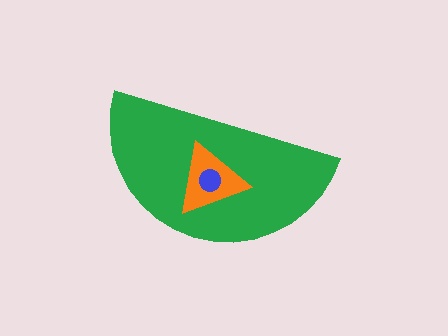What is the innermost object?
The blue circle.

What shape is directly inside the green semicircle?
The orange triangle.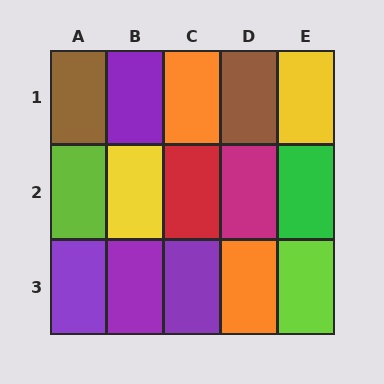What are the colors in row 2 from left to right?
Lime, yellow, red, magenta, green.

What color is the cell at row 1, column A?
Brown.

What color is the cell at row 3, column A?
Purple.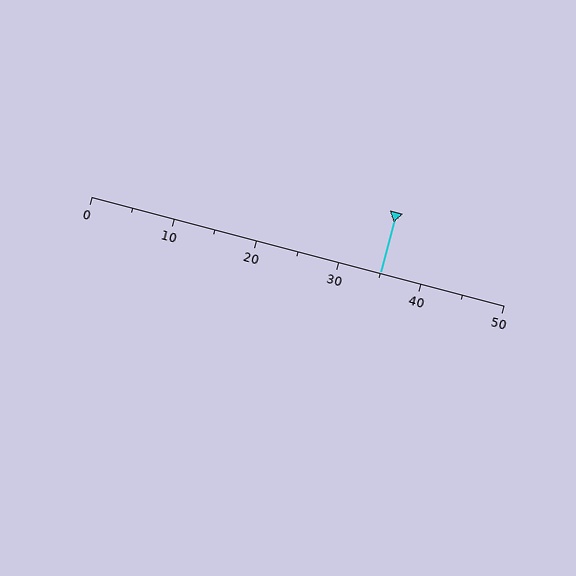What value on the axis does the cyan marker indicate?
The marker indicates approximately 35.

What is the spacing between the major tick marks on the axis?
The major ticks are spaced 10 apart.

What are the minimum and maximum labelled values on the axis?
The axis runs from 0 to 50.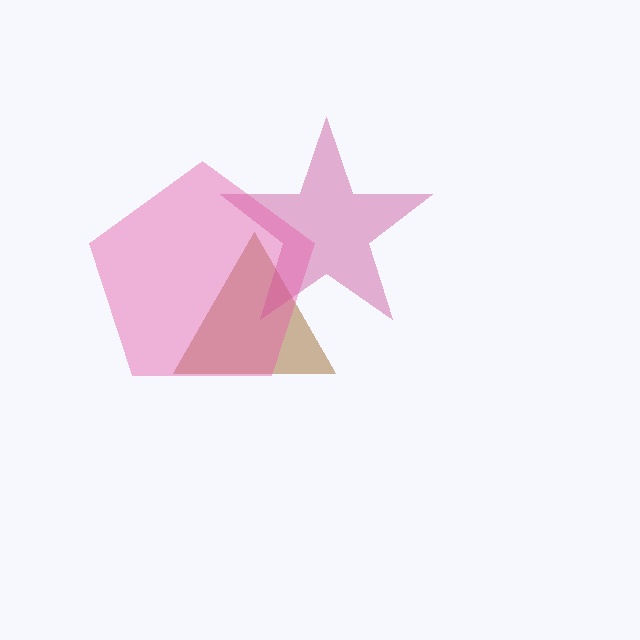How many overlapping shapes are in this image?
There are 3 overlapping shapes in the image.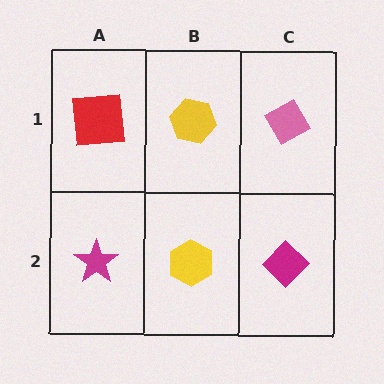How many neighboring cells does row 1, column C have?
2.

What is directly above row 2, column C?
A pink diamond.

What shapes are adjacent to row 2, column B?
A yellow hexagon (row 1, column B), a magenta star (row 2, column A), a magenta diamond (row 2, column C).